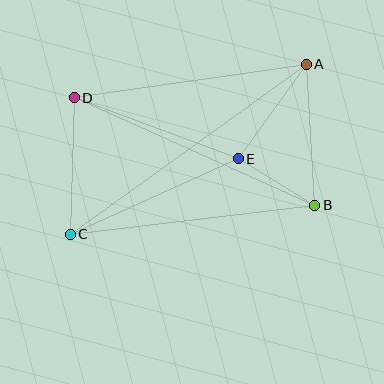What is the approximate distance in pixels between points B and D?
The distance between B and D is approximately 263 pixels.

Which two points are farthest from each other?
Points A and C are farthest from each other.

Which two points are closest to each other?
Points B and E are closest to each other.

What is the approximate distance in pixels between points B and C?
The distance between B and C is approximately 246 pixels.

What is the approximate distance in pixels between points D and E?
The distance between D and E is approximately 175 pixels.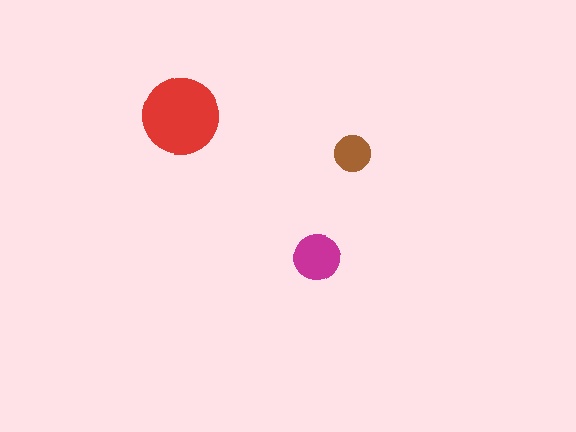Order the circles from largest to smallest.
the red one, the magenta one, the brown one.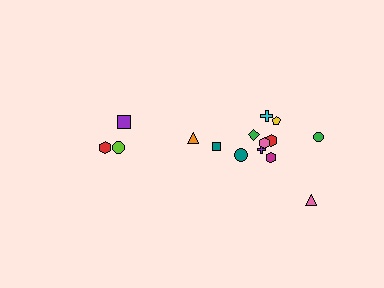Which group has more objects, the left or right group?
The right group.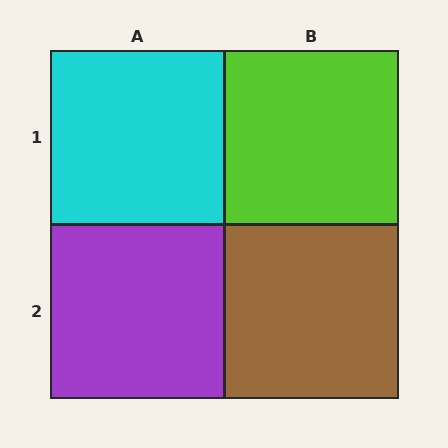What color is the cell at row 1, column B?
Lime.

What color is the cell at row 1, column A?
Cyan.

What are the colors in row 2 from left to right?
Purple, brown.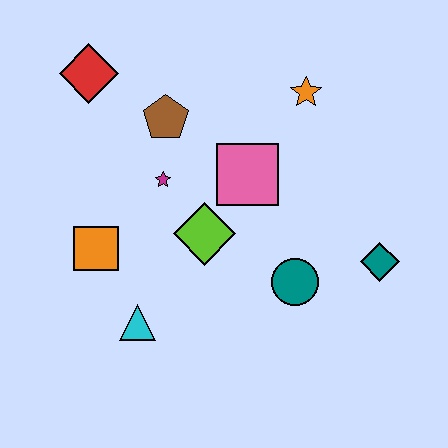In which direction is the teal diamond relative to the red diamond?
The teal diamond is to the right of the red diamond.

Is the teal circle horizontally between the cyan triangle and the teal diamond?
Yes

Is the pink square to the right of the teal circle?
No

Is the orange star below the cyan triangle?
No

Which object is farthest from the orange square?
The teal diamond is farthest from the orange square.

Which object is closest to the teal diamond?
The teal circle is closest to the teal diamond.